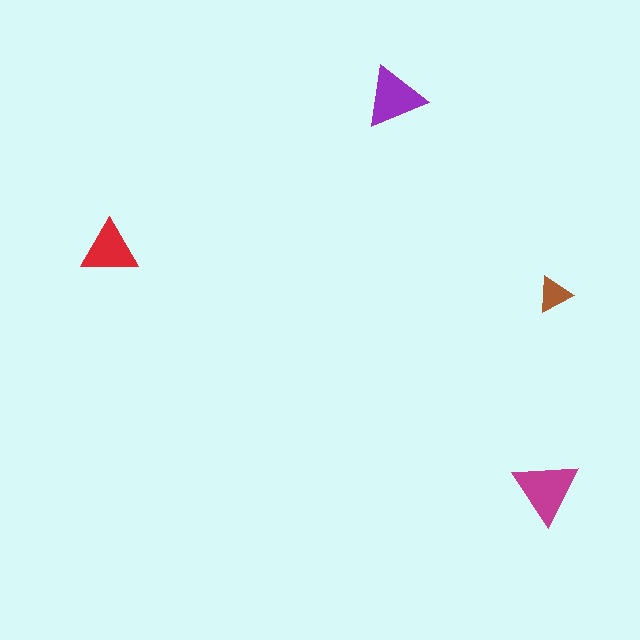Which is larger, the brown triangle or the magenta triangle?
The magenta one.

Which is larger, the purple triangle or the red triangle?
The purple one.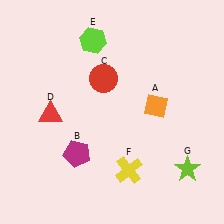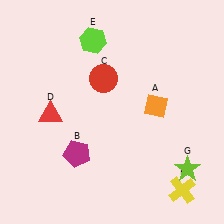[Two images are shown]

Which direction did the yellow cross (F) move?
The yellow cross (F) moved right.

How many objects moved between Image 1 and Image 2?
1 object moved between the two images.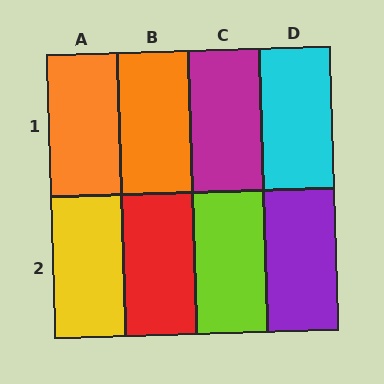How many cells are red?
1 cell is red.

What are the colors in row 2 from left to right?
Yellow, red, lime, purple.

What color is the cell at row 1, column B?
Orange.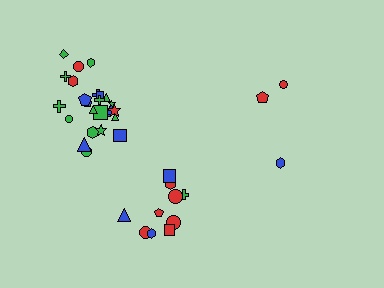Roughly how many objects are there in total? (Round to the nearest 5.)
Roughly 40 objects in total.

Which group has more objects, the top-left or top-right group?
The top-left group.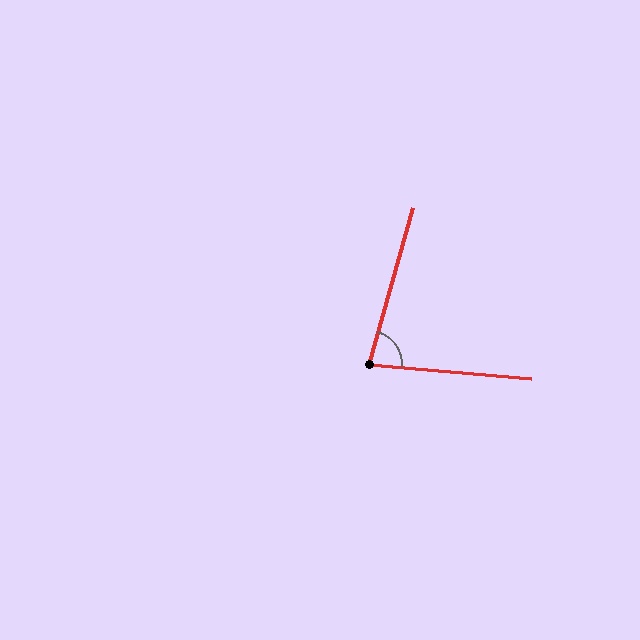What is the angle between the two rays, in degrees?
Approximately 79 degrees.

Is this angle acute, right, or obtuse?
It is acute.